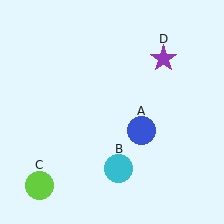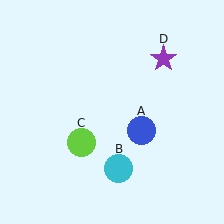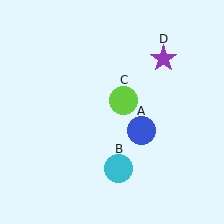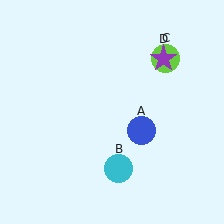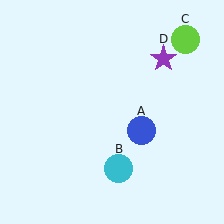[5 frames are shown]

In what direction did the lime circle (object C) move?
The lime circle (object C) moved up and to the right.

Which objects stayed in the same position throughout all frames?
Blue circle (object A) and cyan circle (object B) and purple star (object D) remained stationary.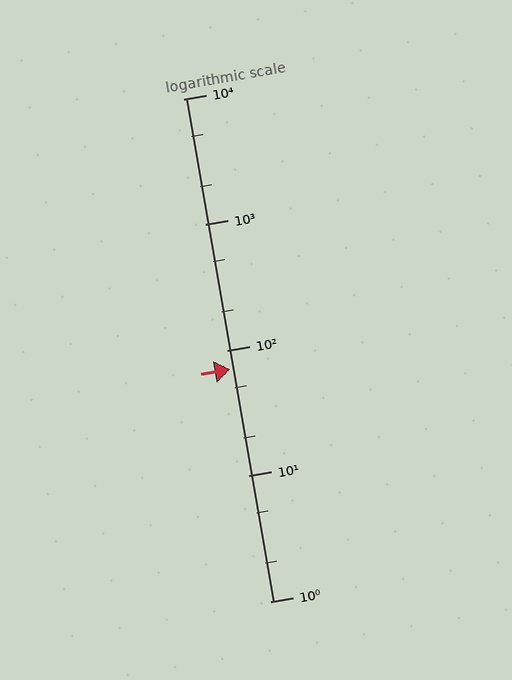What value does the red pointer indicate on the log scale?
The pointer indicates approximately 70.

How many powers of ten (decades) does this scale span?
The scale spans 4 decades, from 1 to 10000.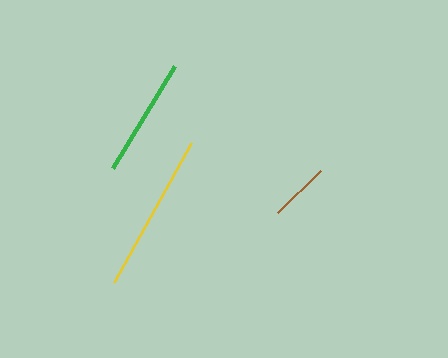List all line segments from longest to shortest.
From longest to shortest: yellow, green, brown.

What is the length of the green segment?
The green segment is approximately 119 pixels long.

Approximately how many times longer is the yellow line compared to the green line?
The yellow line is approximately 1.3 times the length of the green line.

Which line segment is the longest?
The yellow line is the longest at approximately 159 pixels.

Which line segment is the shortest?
The brown line is the shortest at approximately 60 pixels.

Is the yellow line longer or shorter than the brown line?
The yellow line is longer than the brown line.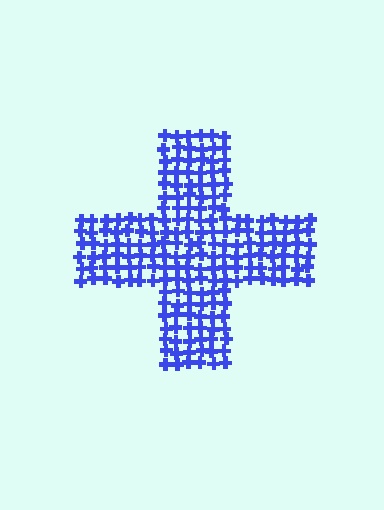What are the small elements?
The small elements are crosses.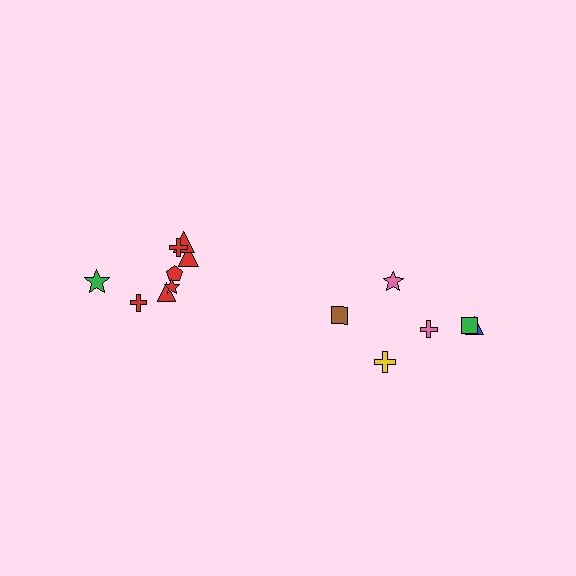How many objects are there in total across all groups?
There are 14 objects.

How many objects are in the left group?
There are 8 objects.